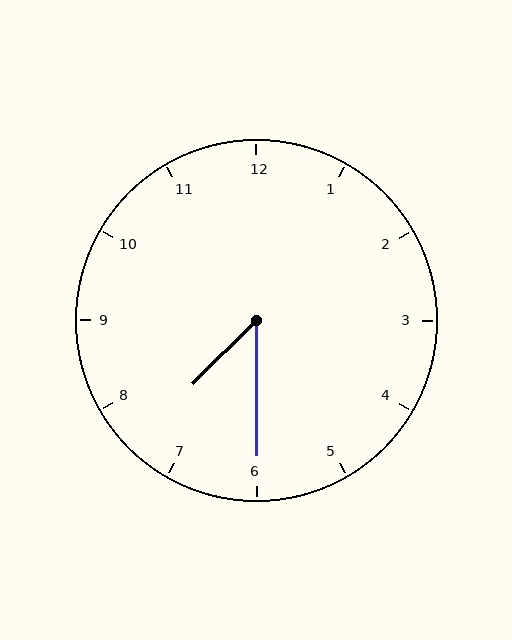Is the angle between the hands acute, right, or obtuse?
It is acute.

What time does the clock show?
7:30.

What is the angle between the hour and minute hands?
Approximately 45 degrees.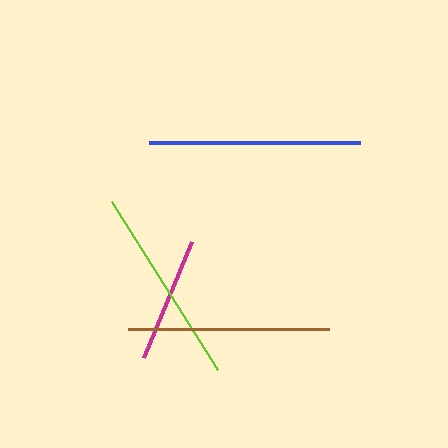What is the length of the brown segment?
The brown segment is approximately 201 pixels long.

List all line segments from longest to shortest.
From longest to shortest: blue, brown, lime, magenta.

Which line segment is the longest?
The blue line is the longest at approximately 211 pixels.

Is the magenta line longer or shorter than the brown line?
The brown line is longer than the magenta line.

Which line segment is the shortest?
The magenta line is the shortest at approximately 125 pixels.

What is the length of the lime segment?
The lime segment is approximately 199 pixels long.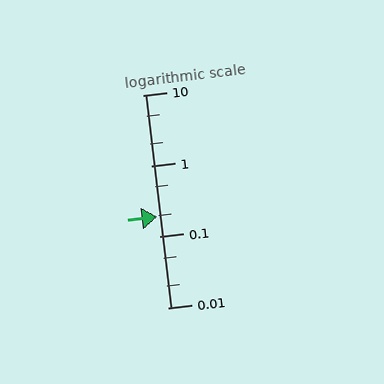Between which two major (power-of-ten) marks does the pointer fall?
The pointer is between 0.1 and 1.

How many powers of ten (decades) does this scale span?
The scale spans 3 decades, from 0.01 to 10.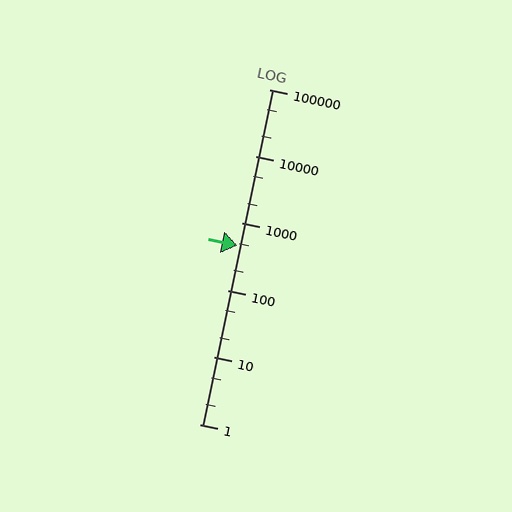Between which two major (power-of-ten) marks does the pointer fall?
The pointer is between 100 and 1000.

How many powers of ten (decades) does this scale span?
The scale spans 5 decades, from 1 to 100000.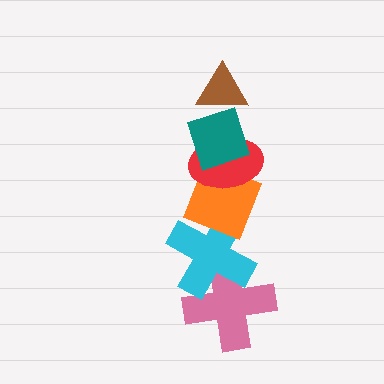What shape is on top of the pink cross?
The cyan cross is on top of the pink cross.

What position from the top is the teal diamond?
The teal diamond is 2nd from the top.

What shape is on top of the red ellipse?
The teal diamond is on top of the red ellipse.